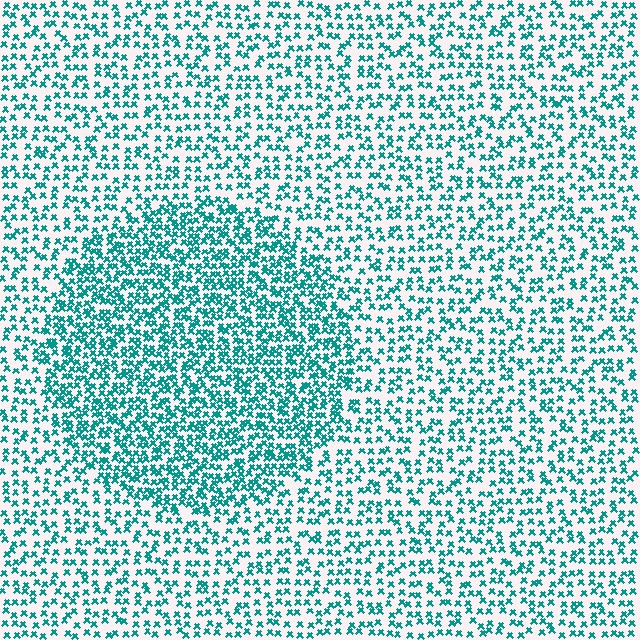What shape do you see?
I see a circle.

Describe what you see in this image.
The image contains small teal elements arranged at two different densities. A circle-shaped region is visible where the elements are more densely packed than the surrounding area.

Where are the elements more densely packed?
The elements are more densely packed inside the circle boundary.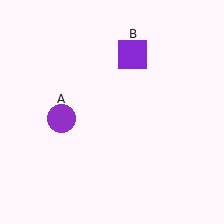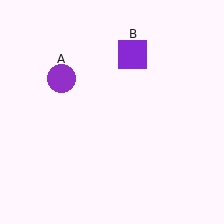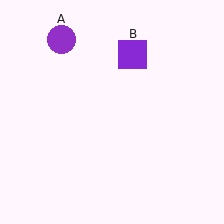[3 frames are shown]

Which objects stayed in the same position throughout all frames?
Purple square (object B) remained stationary.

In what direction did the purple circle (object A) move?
The purple circle (object A) moved up.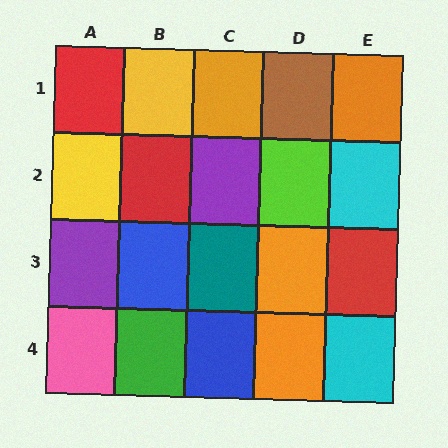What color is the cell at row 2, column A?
Yellow.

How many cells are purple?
2 cells are purple.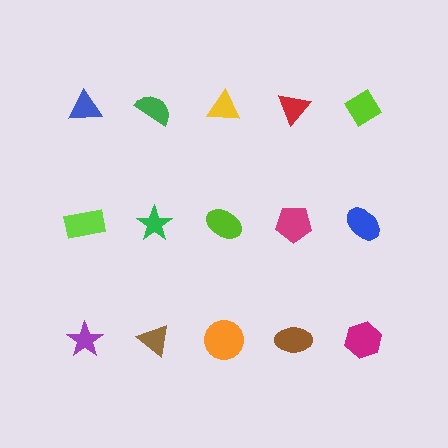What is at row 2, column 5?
A blue ellipse.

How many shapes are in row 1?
5 shapes.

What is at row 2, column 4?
A magenta pentagon.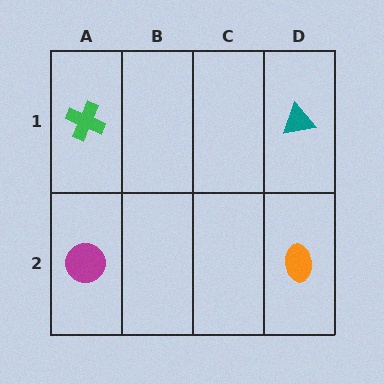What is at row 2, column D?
An orange ellipse.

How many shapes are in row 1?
2 shapes.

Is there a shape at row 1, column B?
No, that cell is empty.